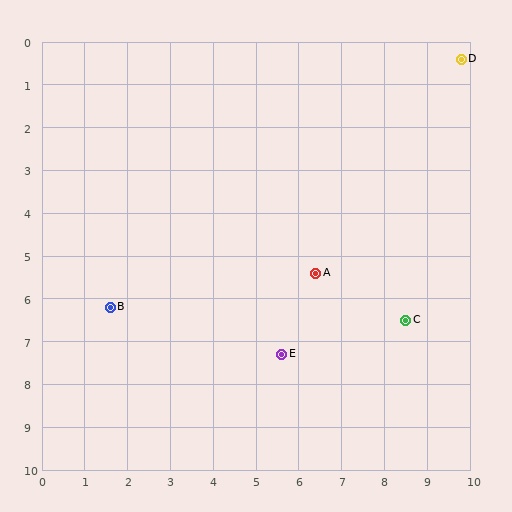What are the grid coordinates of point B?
Point B is at approximately (1.6, 6.2).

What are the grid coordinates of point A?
Point A is at approximately (6.4, 5.4).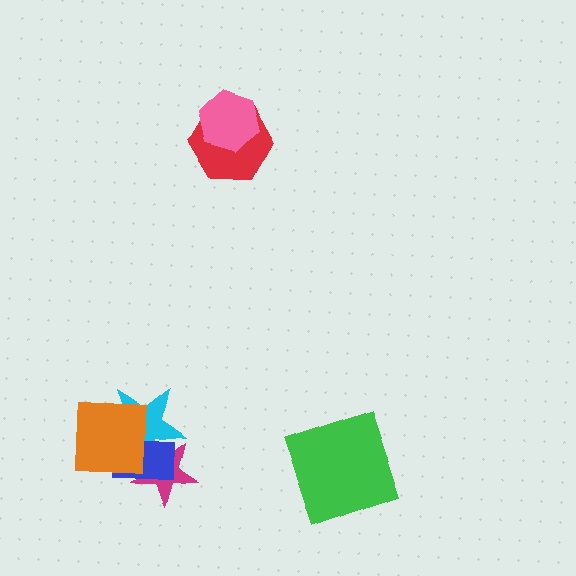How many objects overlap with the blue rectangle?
3 objects overlap with the blue rectangle.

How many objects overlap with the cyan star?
3 objects overlap with the cyan star.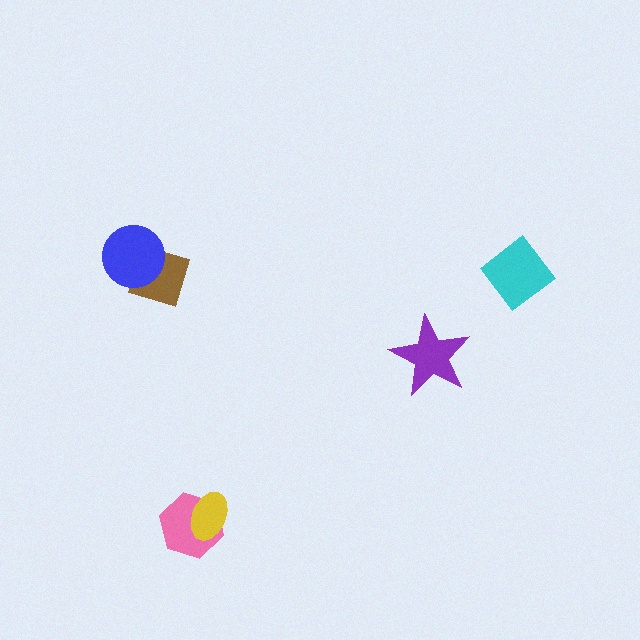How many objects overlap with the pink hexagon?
1 object overlaps with the pink hexagon.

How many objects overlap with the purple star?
0 objects overlap with the purple star.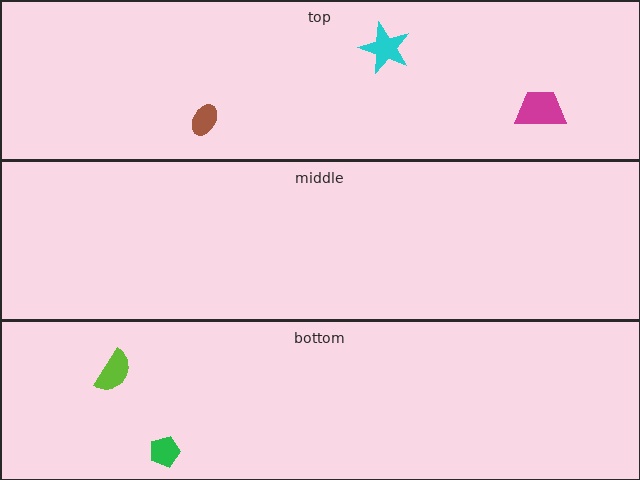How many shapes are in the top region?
3.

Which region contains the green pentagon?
The bottom region.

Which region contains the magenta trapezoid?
The top region.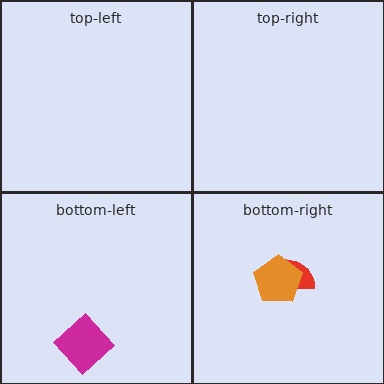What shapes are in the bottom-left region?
The magenta diamond.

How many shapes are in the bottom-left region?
1.